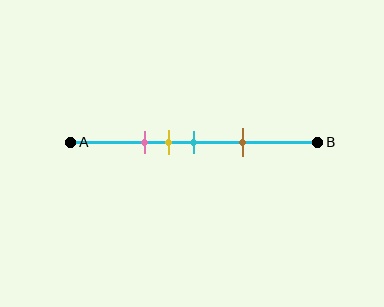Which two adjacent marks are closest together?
The yellow and cyan marks are the closest adjacent pair.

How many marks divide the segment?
There are 4 marks dividing the segment.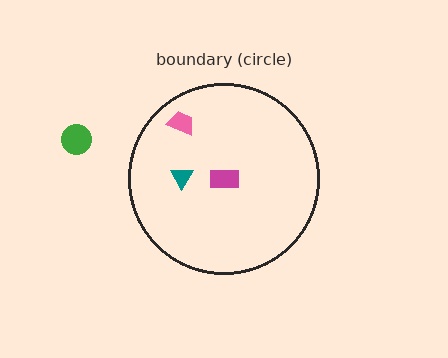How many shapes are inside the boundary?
3 inside, 1 outside.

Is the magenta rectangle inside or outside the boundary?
Inside.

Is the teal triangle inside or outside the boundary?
Inside.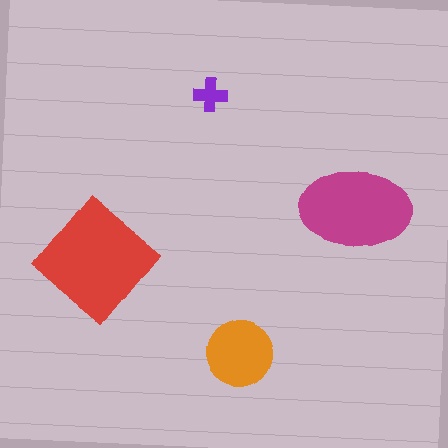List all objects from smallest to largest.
The purple cross, the orange circle, the magenta ellipse, the red diamond.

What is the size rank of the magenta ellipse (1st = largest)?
2nd.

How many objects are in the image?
There are 4 objects in the image.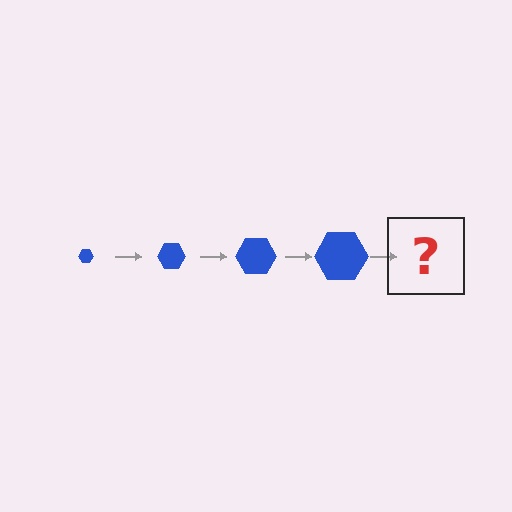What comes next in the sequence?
The next element should be a blue hexagon, larger than the previous one.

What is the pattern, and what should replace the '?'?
The pattern is that the hexagon gets progressively larger each step. The '?' should be a blue hexagon, larger than the previous one.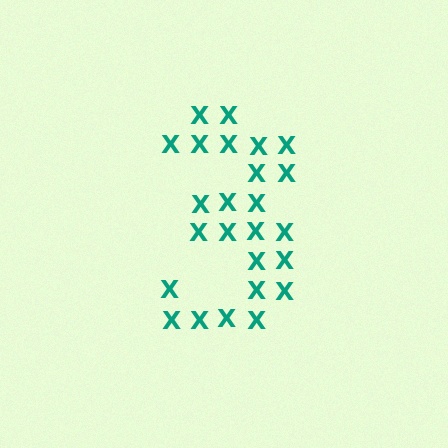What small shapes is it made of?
It is made of small letter X's.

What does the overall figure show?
The overall figure shows the digit 3.